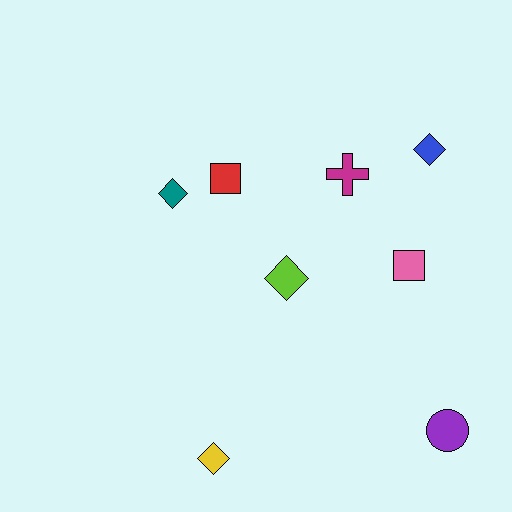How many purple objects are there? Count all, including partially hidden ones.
There is 1 purple object.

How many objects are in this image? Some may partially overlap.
There are 8 objects.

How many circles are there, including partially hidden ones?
There is 1 circle.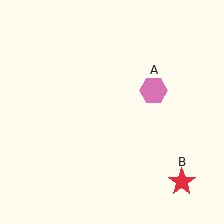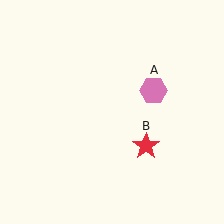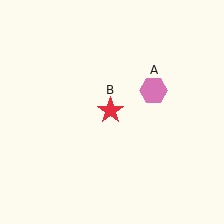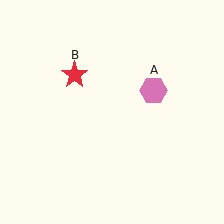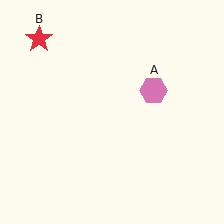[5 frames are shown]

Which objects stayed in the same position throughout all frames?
Pink hexagon (object A) remained stationary.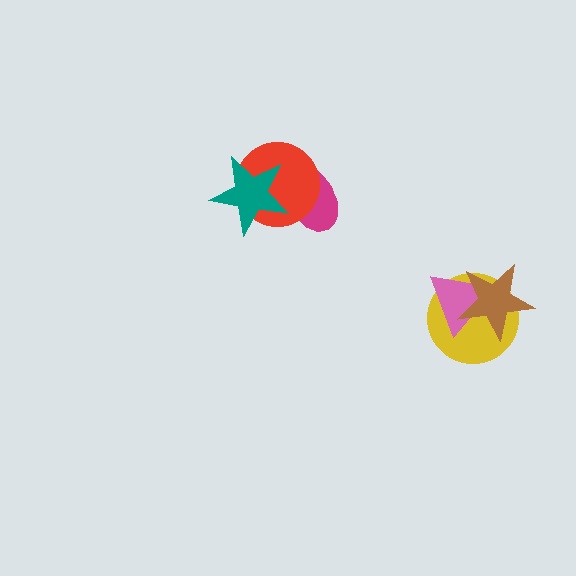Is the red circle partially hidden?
Yes, it is partially covered by another shape.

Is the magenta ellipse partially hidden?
Yes, it is partially covered by another shape.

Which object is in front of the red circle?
The teal star is in front of the red circle.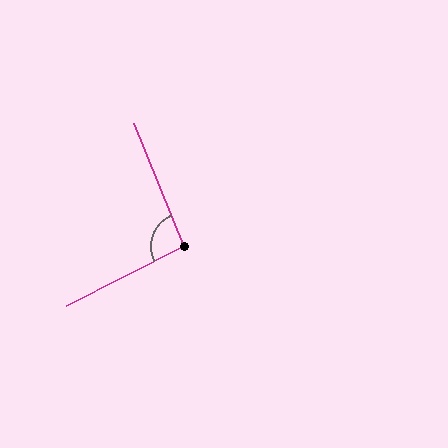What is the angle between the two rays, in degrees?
Approximately 95 degrees.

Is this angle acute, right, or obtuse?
It is approximately a right angle.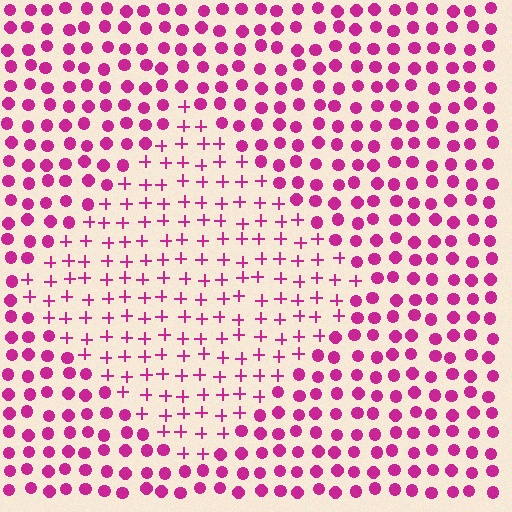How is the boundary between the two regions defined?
The boundary is defined by a change in element shape: plus signs inside vs. circles outside. All elements share the same color and spacing.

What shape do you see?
I see a diamond.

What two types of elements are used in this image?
The image uses plus signs inside the diamond region and circles outside it.